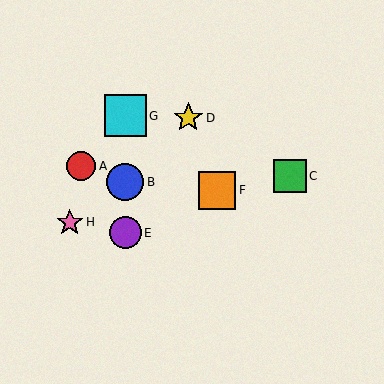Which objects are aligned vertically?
Objects B, E, G are aligned vertically.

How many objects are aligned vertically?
3 objects (B, E, G) are aligned vertically.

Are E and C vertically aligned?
No, E is at x≈125 and C is at x≈290.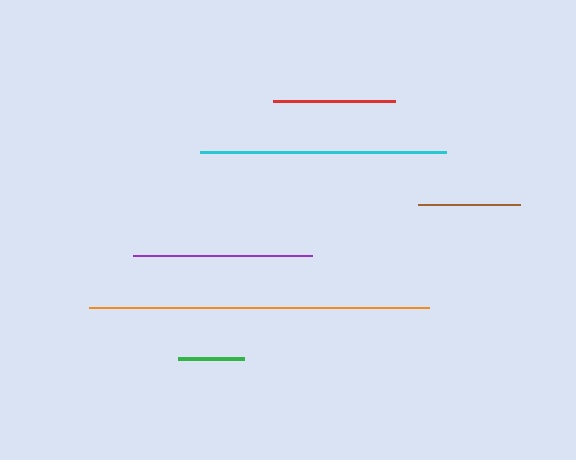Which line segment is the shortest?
The green line is the shortest at approximately 65 pixels.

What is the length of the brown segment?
The brown segment is approximately 103 pixels long.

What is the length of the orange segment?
The orange segment is approximately 341 pixels long.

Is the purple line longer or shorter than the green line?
The purple line is longer than the green line.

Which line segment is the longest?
The orange line is the longest at approximately 341 pixels.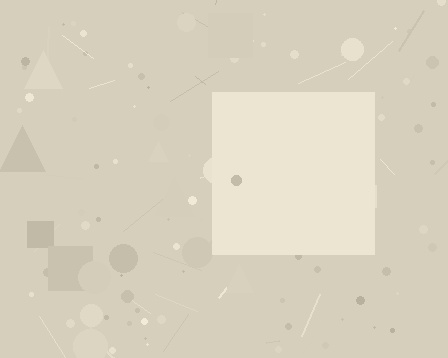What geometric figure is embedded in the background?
A square is embedded in the background.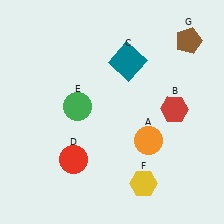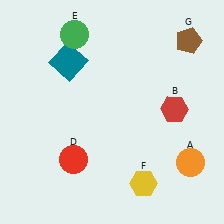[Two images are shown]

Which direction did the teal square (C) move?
The teal square (C) moved left.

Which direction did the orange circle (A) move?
The orange circle (A) moved right.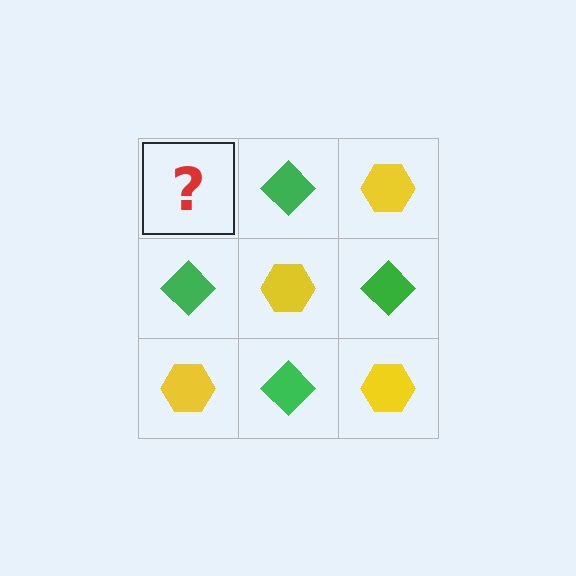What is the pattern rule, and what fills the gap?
The rule is that it alternates yellow hexagon and green diamond in a checkerboard pattern. The gap should be filled with a yellow hexagon.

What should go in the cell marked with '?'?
The missing cell should contain a yellow hexagon.